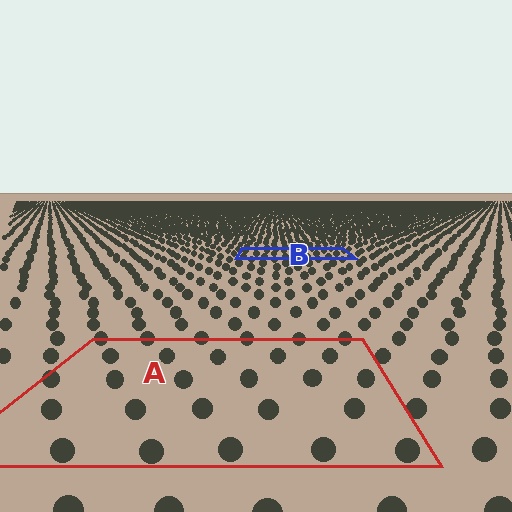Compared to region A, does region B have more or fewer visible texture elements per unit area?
Region B has more texture elements per unit area — they are packed more densely because it is farther away.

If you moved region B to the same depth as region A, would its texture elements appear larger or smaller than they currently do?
They would appear larger. At a closer depth, the same texture elements are projected at a bigger on-screen size.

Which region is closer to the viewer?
Region A is closer. The texture elements there are larger and more spread out.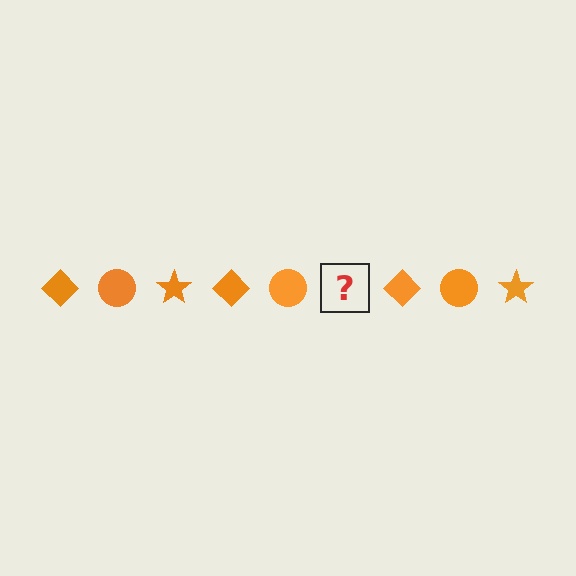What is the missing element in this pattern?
The missing element is an orange star.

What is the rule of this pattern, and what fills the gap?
The rule is that the pattern cycles through diamond, circle, star shapes in orange. The gap should be filled with an orange star.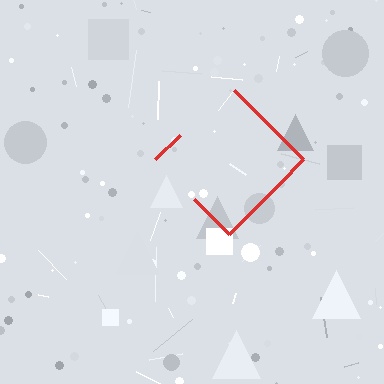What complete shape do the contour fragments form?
The contour fragments form a diamond.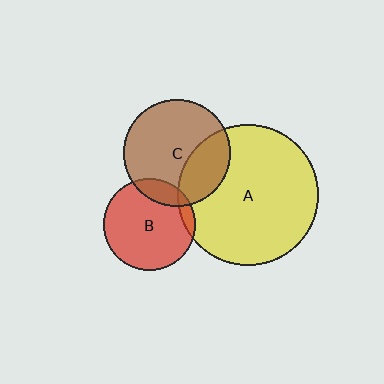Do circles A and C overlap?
Yes.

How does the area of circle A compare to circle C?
Approximately 1.7 times.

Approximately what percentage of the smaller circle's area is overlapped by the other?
Approximately 30%.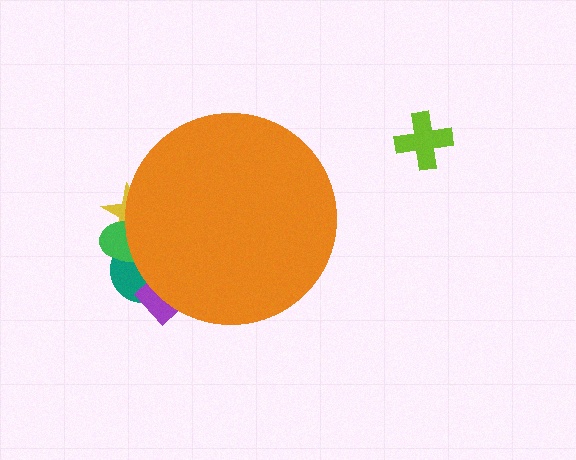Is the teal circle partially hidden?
Yes, the teal circle is partially hidden behind the orange circle.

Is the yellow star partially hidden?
Yes, the yellow star is partially hidden behind the orange circle.